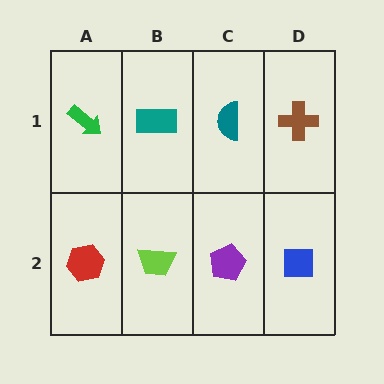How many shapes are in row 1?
4 shapes.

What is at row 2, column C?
A purple pentagon.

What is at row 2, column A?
A red hexagon.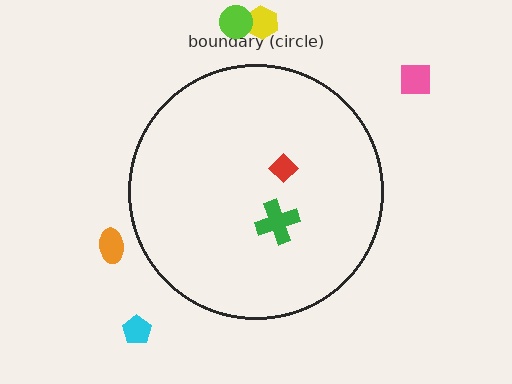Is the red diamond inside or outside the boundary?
Inside.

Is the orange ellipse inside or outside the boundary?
Outside.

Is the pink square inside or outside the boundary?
Outside.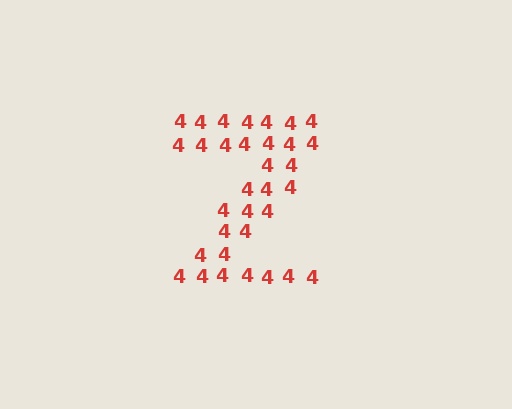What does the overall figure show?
The overall figure shows the letter Z.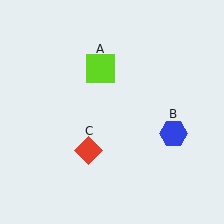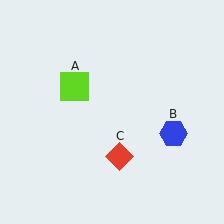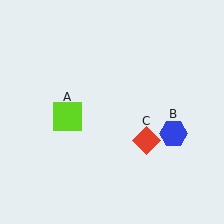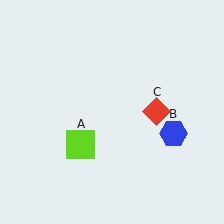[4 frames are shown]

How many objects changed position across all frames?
2 objects changed position: lime square (object A), red diamond (object C).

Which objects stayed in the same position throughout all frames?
Blue hexagon (object B) remained stationary.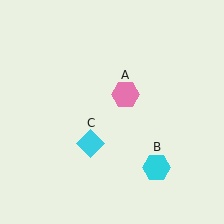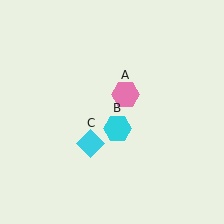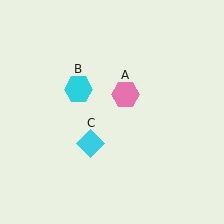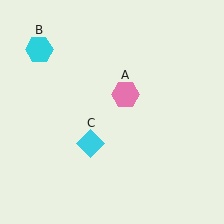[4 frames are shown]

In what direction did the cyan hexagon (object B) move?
The cyan hexagon (object B) moved up and to the left.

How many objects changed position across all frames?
1 object changed position: cyan hexagon (object B).